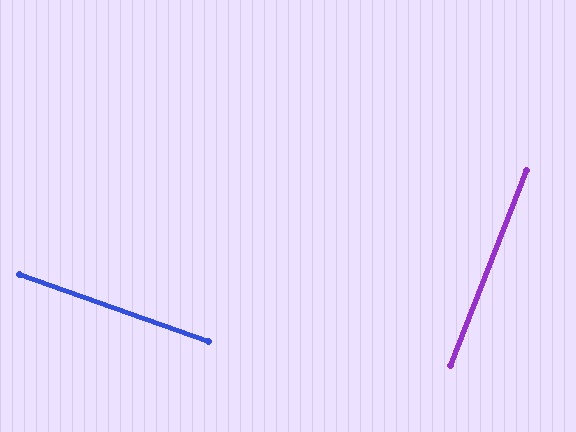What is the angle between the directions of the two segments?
Approximately 88 degrees.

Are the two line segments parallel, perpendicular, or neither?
Perpendicular — they meet at approximately 88°.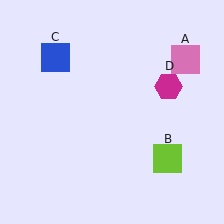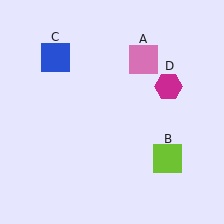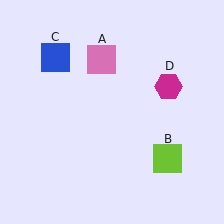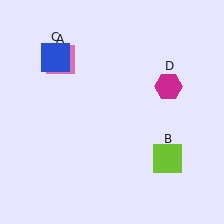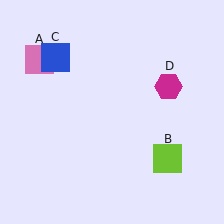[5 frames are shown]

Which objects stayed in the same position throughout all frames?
Lime square (object B) and blue square (object C) and magenta hexagon (object D) remained stationary.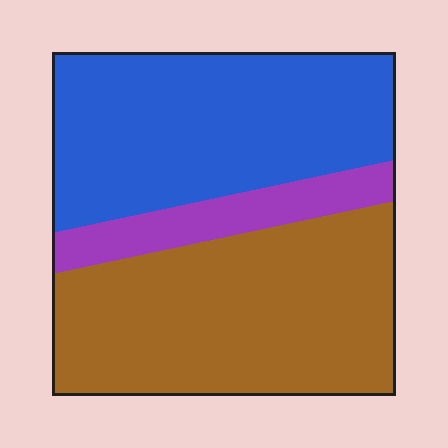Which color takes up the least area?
Purple, at roughly 10%.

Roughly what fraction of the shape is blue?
Blue takes up about two fifths (2/5) of the shape.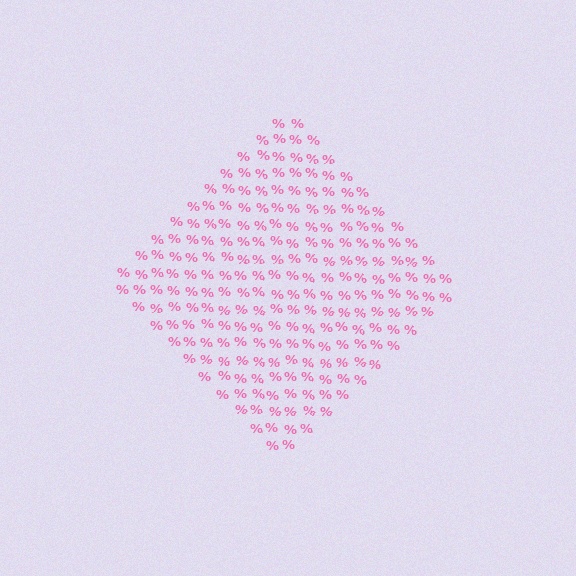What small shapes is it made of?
It is made of small percent signs.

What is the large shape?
The large shape is a diamond.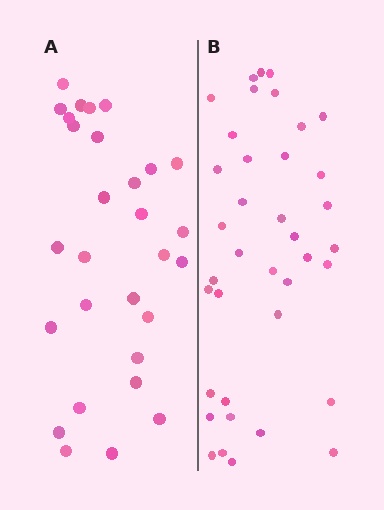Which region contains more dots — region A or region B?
Region B (the right region) has more dots.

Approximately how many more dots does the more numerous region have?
Region B has roughly 8 or so more dots than region A.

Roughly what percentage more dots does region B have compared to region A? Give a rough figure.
About 30% more.